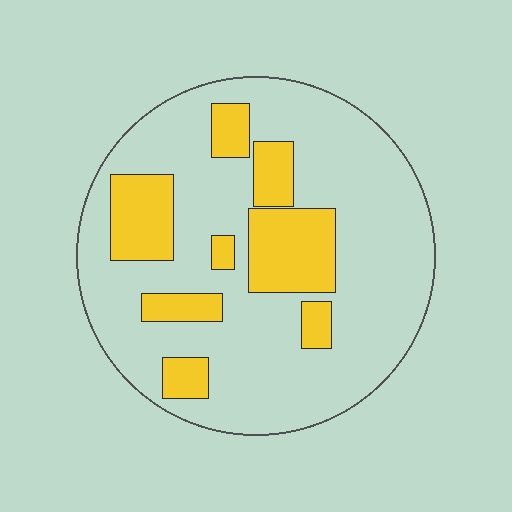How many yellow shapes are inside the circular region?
8.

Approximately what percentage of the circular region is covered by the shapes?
Approximately 25%.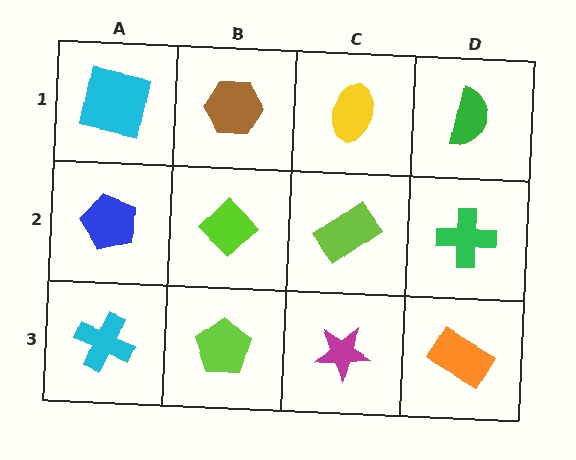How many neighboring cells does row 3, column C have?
3.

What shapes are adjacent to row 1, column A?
A blue pentagon (row 2, column A), a brown hexagon (row 1, column B).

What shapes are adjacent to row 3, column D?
A green cross (row 2, column D), a magenta star (row 3, column C).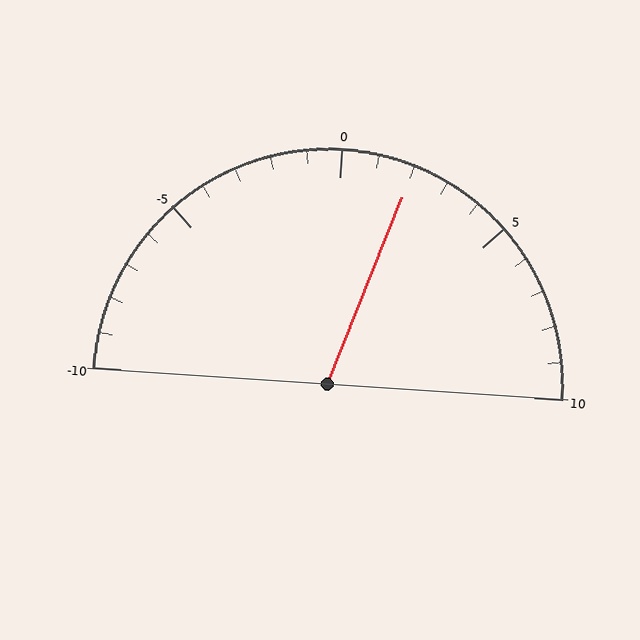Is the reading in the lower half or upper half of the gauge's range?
The reading is in the upper half of the range (-10 to 10).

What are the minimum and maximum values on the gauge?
The gauge ranges from -10 to 10.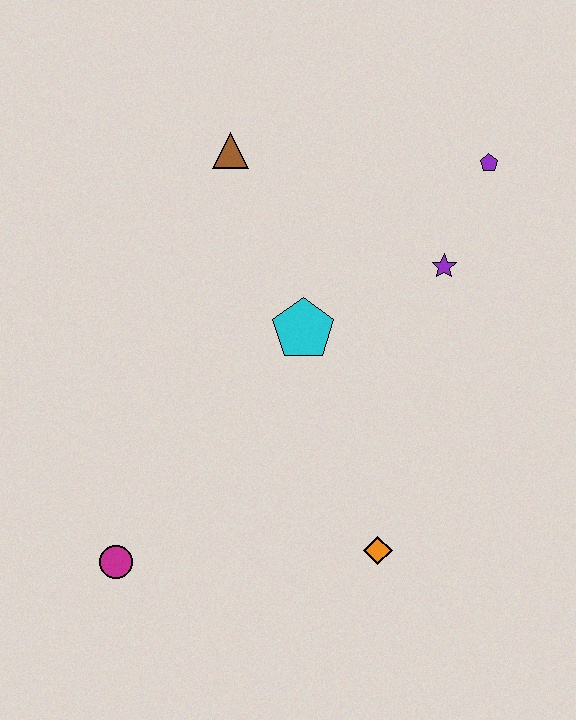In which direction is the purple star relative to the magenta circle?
The purple star is to the right of the magenta circle.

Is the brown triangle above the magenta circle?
Yes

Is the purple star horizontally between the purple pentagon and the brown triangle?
Yes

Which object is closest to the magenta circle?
The orange diamond is closest to the magenta circle.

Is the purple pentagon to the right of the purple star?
Yes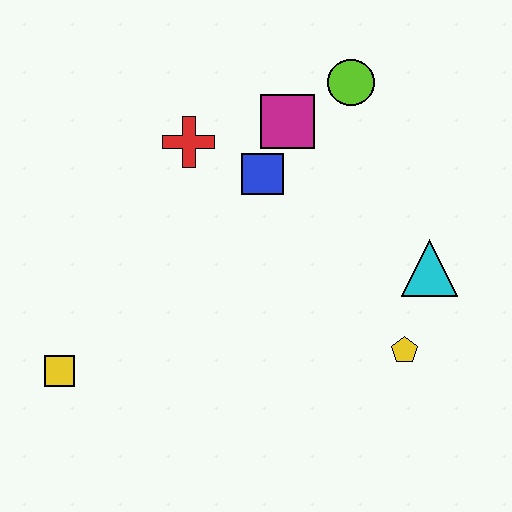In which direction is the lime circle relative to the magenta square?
The lime circle is to the right of the magenta square.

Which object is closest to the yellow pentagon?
The cyan triangle is closest to the yellow pentagon.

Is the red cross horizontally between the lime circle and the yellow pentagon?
No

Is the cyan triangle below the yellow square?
No